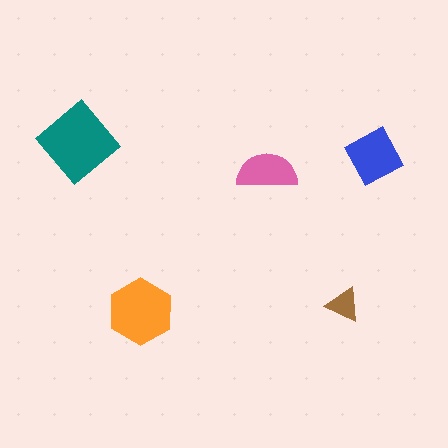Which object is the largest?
The teal diamond.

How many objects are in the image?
There are 5 objects in the image.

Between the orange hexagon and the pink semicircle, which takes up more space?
The orange hexagon.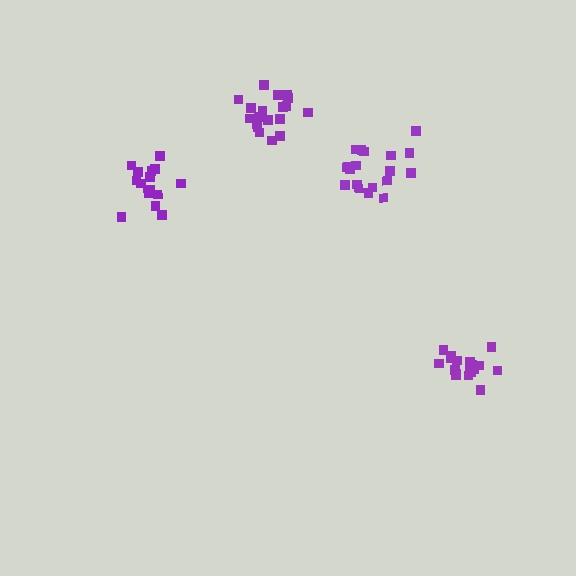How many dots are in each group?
Group 1: 16 dots, Group 2: 19 dots, Group 3: 19 dots, Group 4: 19 dots (73 total).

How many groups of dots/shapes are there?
There are 4 groups.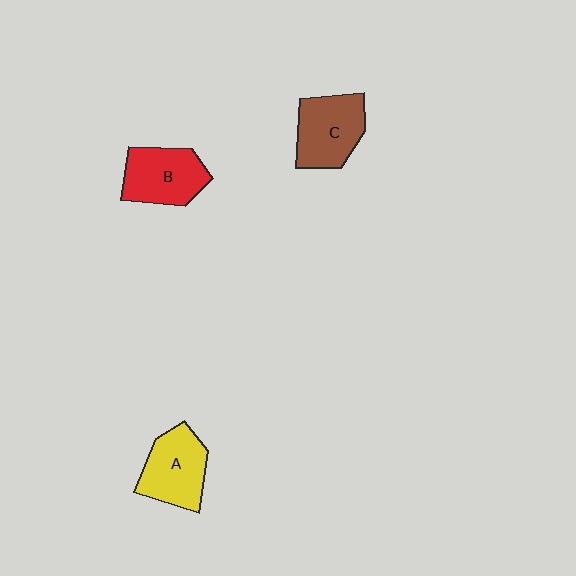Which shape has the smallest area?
Shape B (red).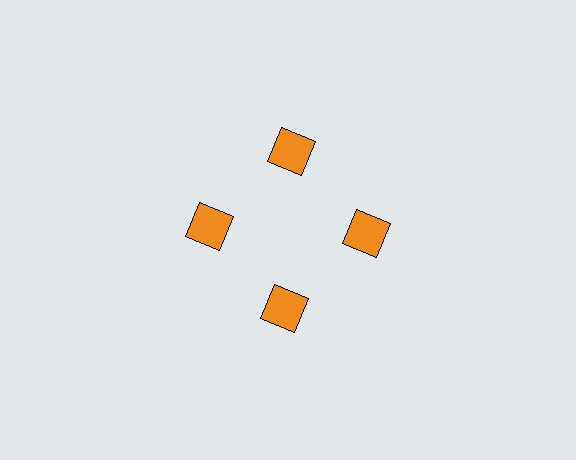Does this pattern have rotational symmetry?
Yes, this pattern has 4-fold rotational symmetry. It looks the same after rotating 90 degrees around the center.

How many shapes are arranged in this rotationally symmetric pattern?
There are 4 shapes, arranged in 4 groups of 1.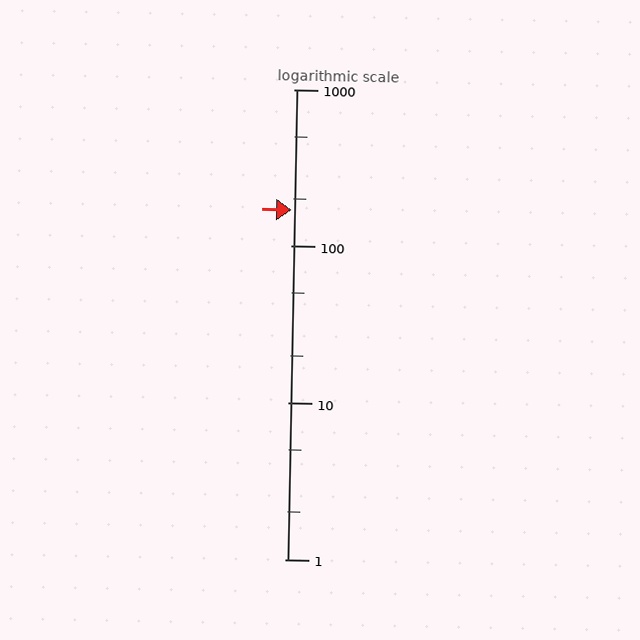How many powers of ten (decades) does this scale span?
The scale spans 3 decades, from 1 to 1000.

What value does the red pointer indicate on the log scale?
The pointer indicates approximately 170.